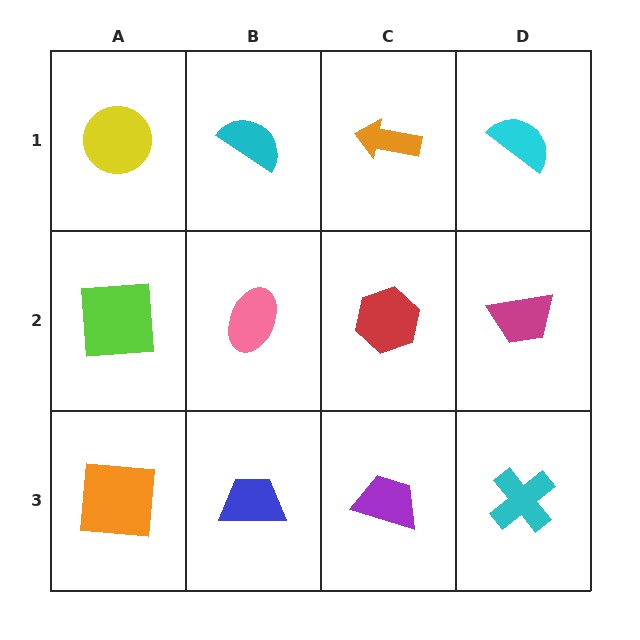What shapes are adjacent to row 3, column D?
A magenta trapezoid (row 2, column D), a purple trapezoid (row 3, column C).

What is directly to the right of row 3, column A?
A blue trapezoid.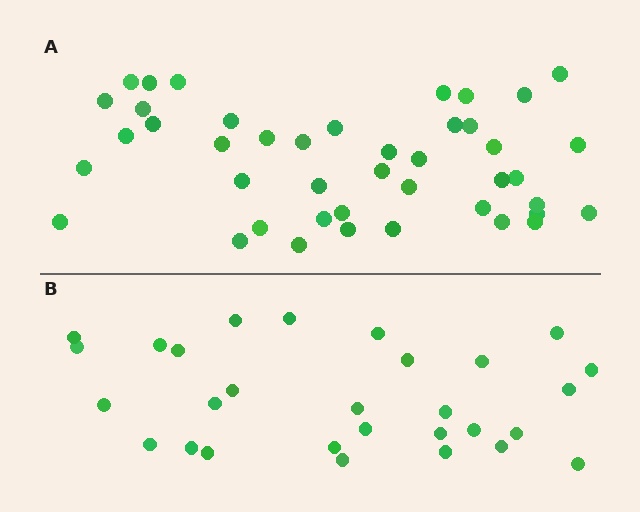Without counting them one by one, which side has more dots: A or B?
Region A (the top region) has more dots.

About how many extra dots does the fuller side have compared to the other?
Region A has approximately 15 more dots than region B.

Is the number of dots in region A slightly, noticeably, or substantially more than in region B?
Region A has substantially more. The ratio is roughly 1.5 to 1.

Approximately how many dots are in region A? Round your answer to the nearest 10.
About 40 dots. (The exact count is 43, which rounds to 40.)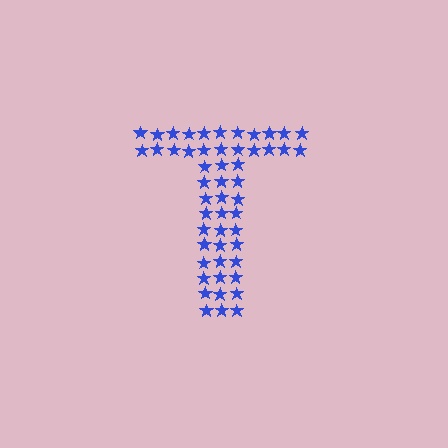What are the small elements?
The small elements are stars.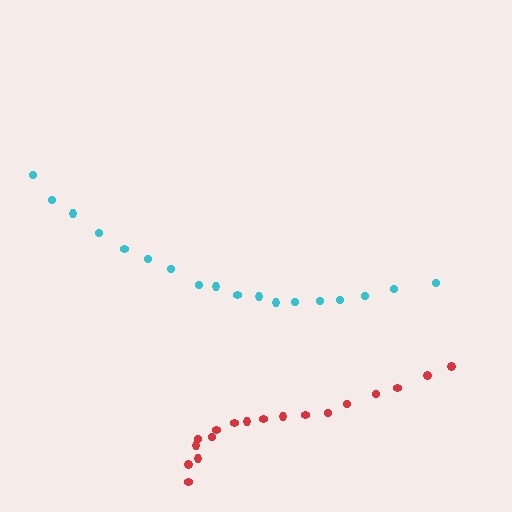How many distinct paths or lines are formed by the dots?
There are 2 distinct paths.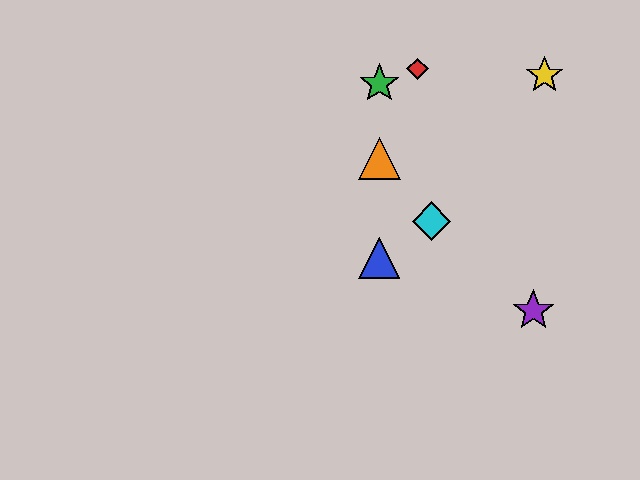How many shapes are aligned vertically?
3 shapes (the blue triangle, the green star, the orange triangle) are aligned vertically.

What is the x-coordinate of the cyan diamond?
The cyan diamond is at x≈432.